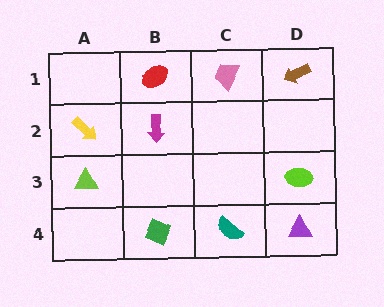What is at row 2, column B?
A magenta arrow.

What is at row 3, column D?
A lime ellipse.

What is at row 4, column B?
A green diamond.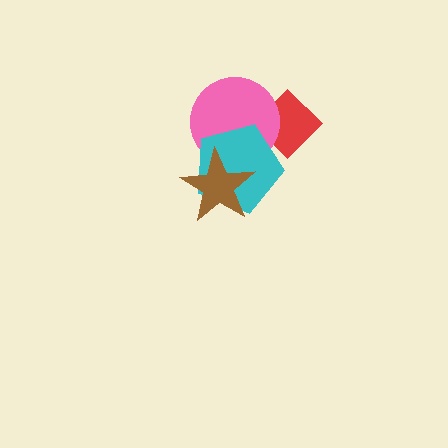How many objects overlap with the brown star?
2 objects overlap with the brown star.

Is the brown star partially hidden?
No, no other shape covers it.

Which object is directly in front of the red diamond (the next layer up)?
The pink circle is directly in front of the red diamond.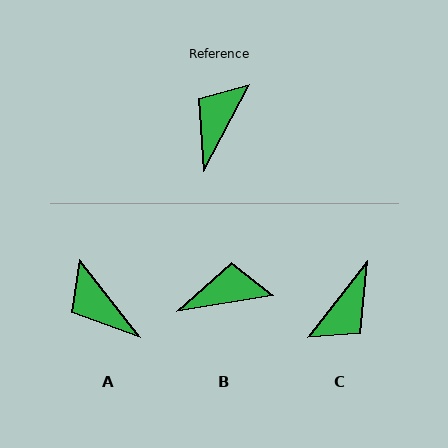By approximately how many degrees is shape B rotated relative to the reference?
Approximately 53 degrees clockwise.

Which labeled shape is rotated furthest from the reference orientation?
C, about 170 degrees away.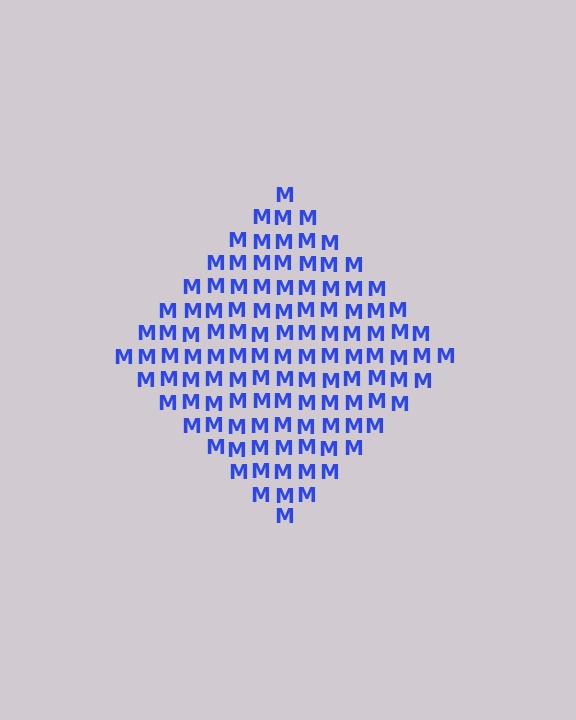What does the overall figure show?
The overall figure shows a diamond.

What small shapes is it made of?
It is made of small letter M's.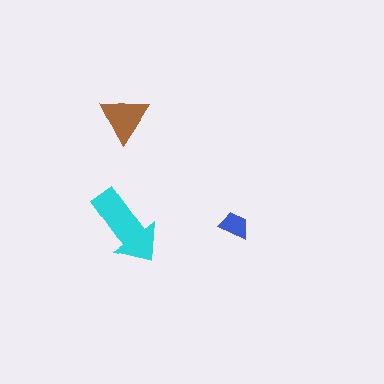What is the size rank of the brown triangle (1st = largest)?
2nd.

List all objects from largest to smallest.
The cyan arrow, the brown triangle, the blue trapezoid.